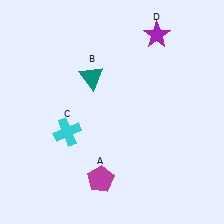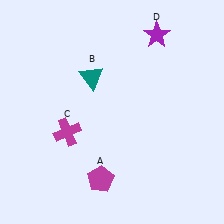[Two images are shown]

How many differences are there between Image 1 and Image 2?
There is 1 difference between the two images.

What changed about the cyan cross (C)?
In Image 1, C is cyan. In Image 2, it changed to magenta.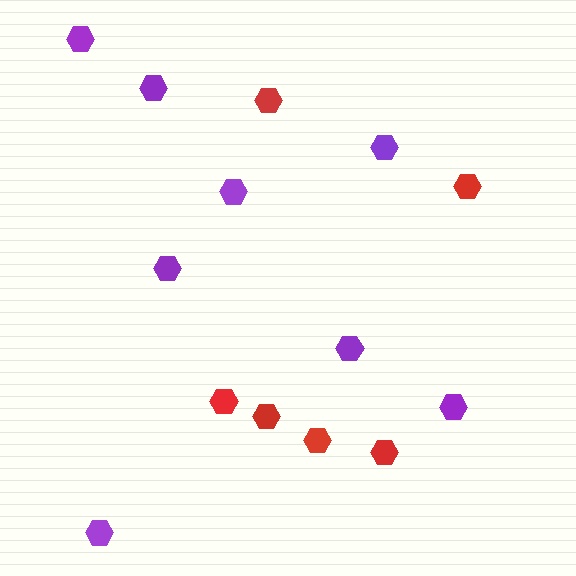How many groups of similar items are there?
There are 2 groups: one group of red hexagons (6) and one group of purple hexagons (8).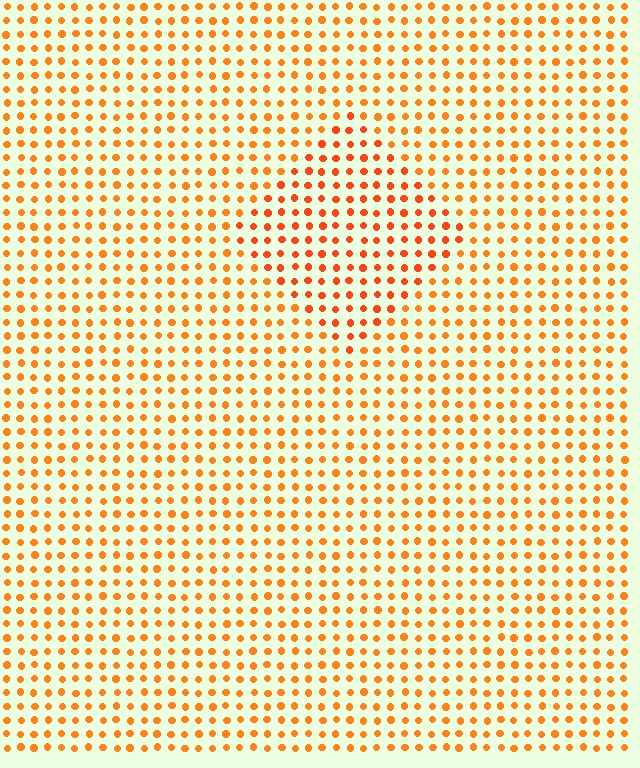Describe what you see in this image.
The image is filled with small orange elements in a uniform arrangement. A diamond-shaped region is visible where the elements are tinted to a slightly different hue, forming a subtle color boundary.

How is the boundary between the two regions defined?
The boundary is defined purely by a slight shift in hue (about 16 degrees). Spacing, size, and orientation are identical on both sides.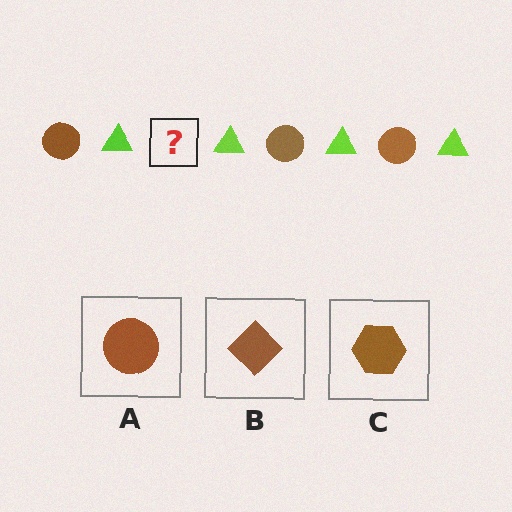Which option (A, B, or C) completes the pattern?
A.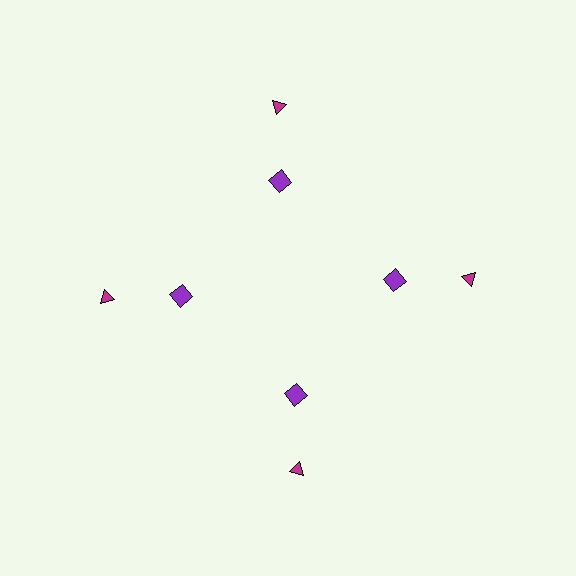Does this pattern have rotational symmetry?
Yes, this pattern has 4-fold rotational symmetry. It looks the same after rotating 90 degrees around the center.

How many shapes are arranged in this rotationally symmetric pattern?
There are 8 shapes, arranged in 4 groups of 2.